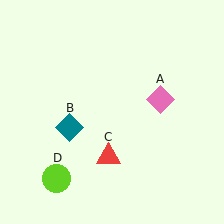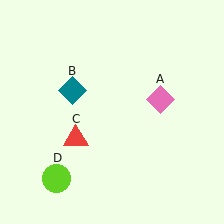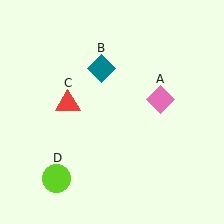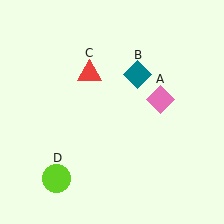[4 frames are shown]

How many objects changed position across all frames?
2 objects changed position: teal diamond (object B), red triangle (object C).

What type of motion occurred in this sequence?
The teal diamond (object B), red triangle (object C) rotated clockwise around the center of the scene.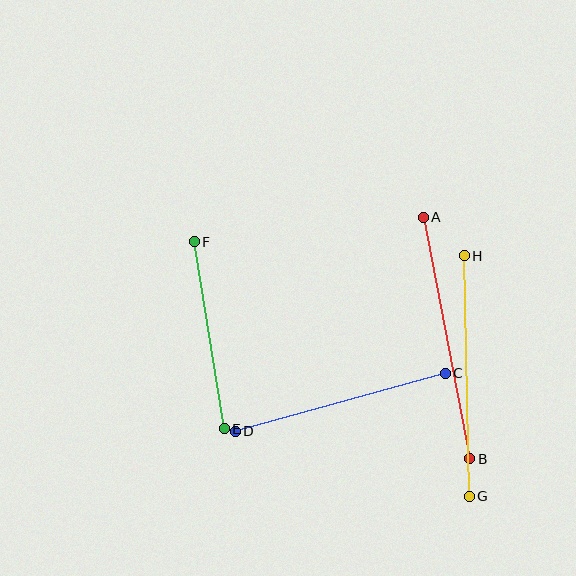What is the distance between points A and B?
The distance is approximately 246 pixels.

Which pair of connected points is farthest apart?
Points A and B are farthest apart.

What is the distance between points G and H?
The distance is approximately 241 pixels.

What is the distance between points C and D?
The distance is approximately 218 pixels.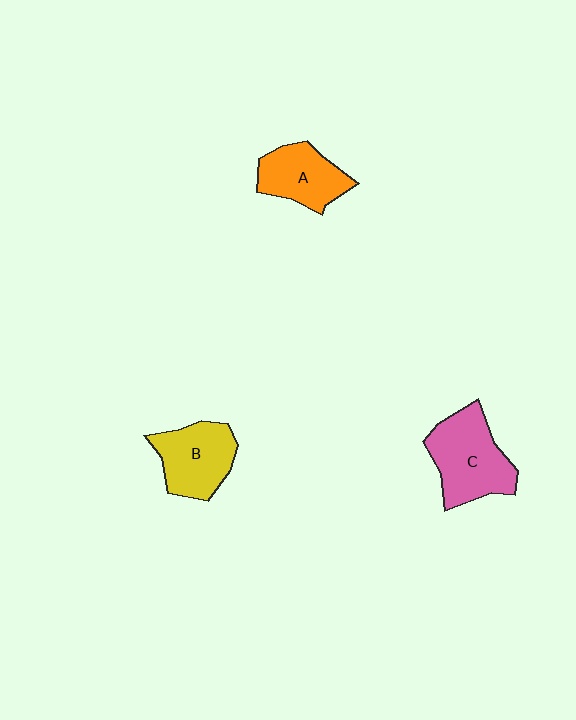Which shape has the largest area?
Shape C (pink).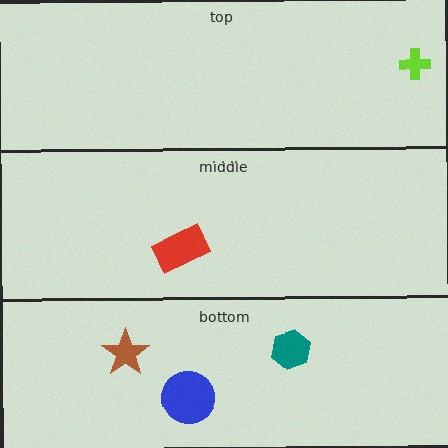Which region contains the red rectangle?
The middle region.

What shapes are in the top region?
The lime cross.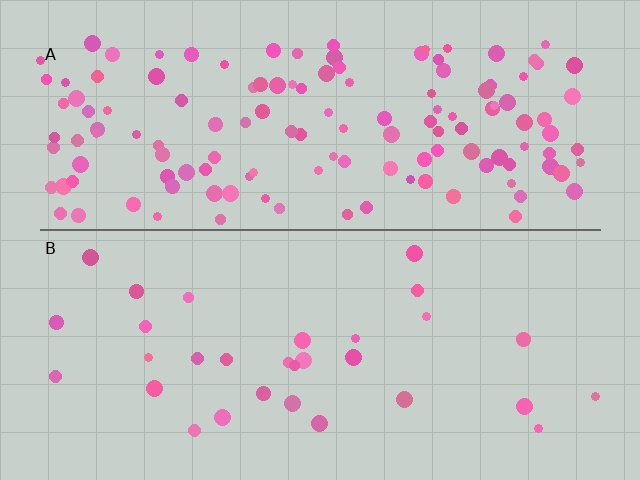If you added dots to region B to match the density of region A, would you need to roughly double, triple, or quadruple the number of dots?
Approximately quadruple.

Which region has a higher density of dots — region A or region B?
A (the top).